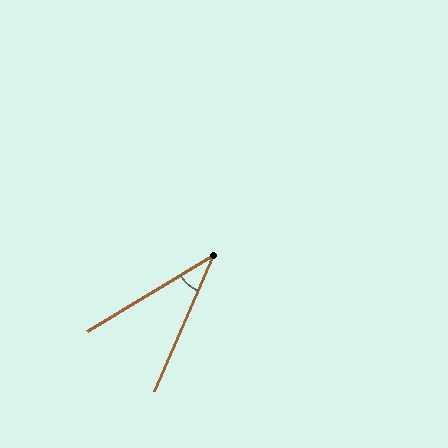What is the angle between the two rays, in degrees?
Approximately 35 degrees.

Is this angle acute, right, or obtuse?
It is acute.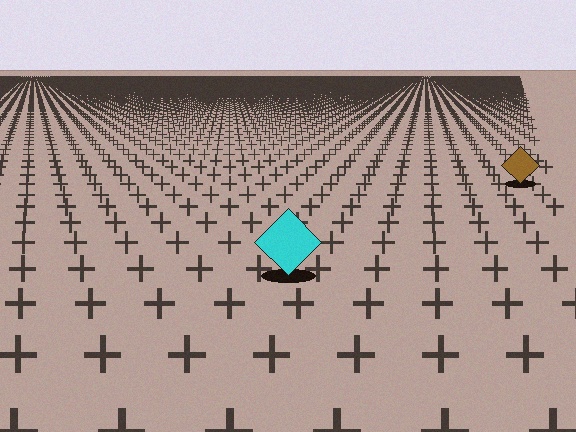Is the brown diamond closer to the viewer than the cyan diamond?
No. The cyan diamond is closer — you can tell from the texture gradient: the ground texture is coarser near it.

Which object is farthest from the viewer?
The brown diamond is farthest from the viewer. It appears smaller and the ground texture around it is denser.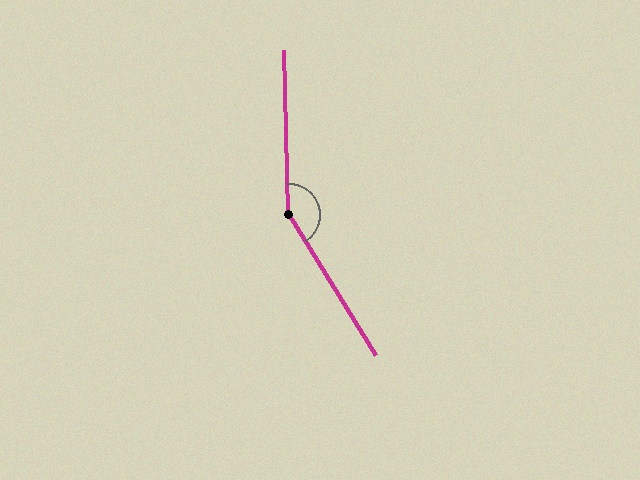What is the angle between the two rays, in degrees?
Approximately 150 degrees.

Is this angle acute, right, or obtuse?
It is obtuse.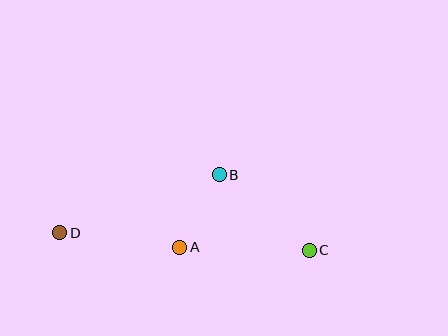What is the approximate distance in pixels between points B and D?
The distance between B and D is approximately 170 pixels.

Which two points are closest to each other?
Points A and B are closest to each other.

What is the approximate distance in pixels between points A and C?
The distance between A and C is approximately 129 pixels.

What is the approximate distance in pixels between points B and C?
The distance between B and C is approximately 117 pixels.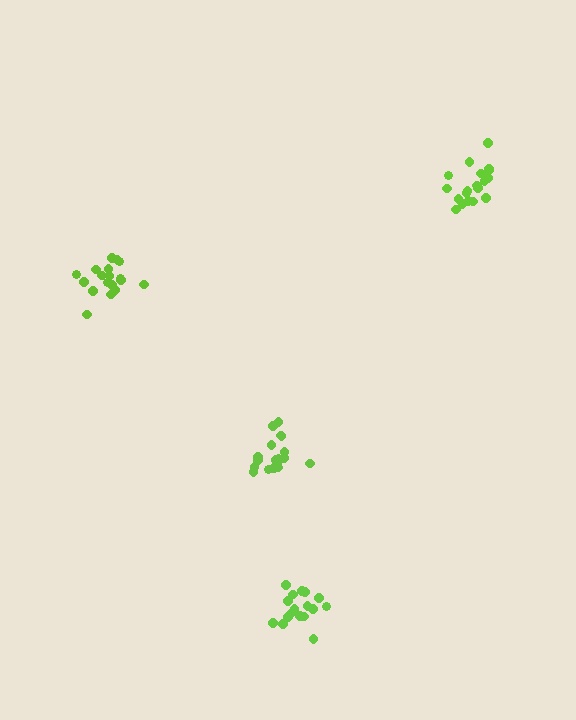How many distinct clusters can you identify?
There are 4 distinct clusters.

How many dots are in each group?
Group 1: 19 dots, Group 2: 18 dots, Group 3: 18 dots, Group 4: 17 dots (72 total).